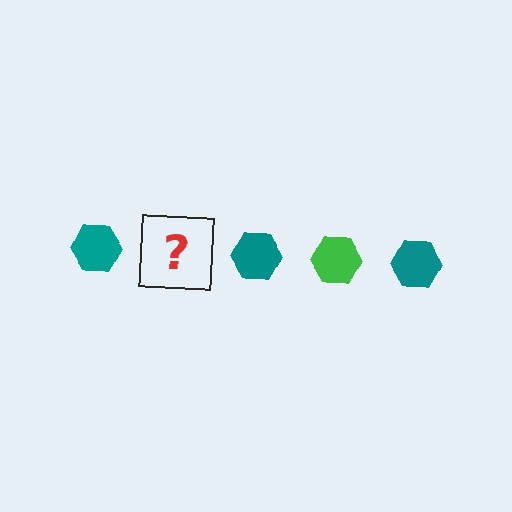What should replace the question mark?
The question mark should be replaced with a green hexagon.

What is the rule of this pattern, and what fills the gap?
The rule is that the pattern cycles through teal, green hexagons. The gap should be filled with a green hexagon.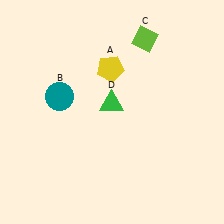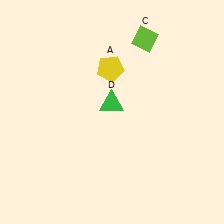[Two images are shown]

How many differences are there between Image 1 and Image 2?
There is 1 difference between the two images.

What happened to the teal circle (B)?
The teal circle (B) was removed in Image 2. It was in the top-left area of Image 1.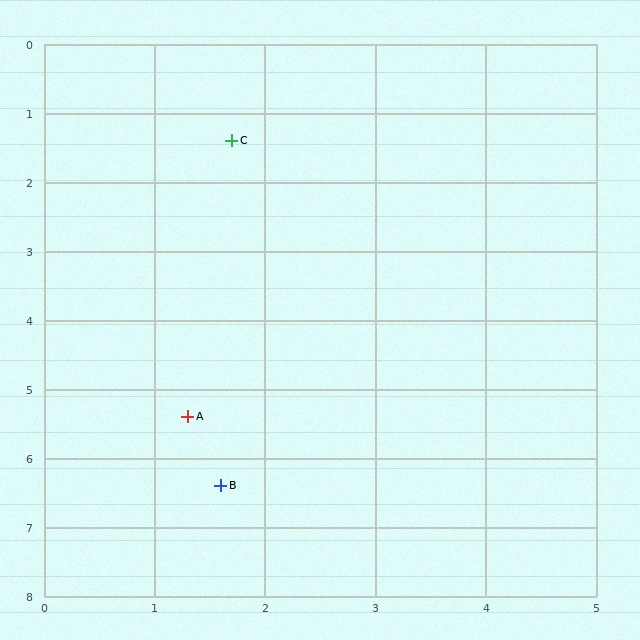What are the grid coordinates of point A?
Point A is at approximately (1.3, 5.4).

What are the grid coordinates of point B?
Point B is at approximately (1.6, 6.4).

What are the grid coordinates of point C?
Point C is at approximately (1.7, 1.4).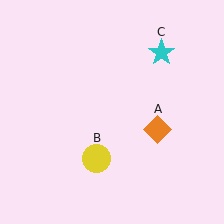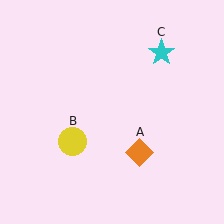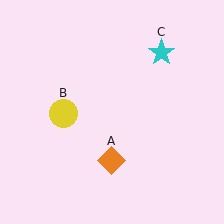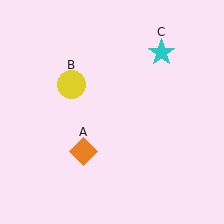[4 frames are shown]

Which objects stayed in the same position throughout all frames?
Cyan star (object C) remained stationary.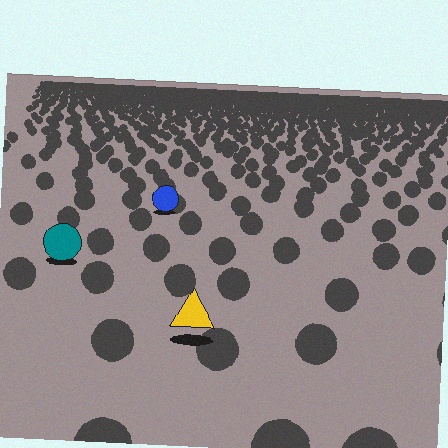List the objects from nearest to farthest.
From nearest to farthest: the yellow triangle, the teal circle, the blue circle.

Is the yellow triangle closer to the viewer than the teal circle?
Yes. The yellow triangle is closer — you can tell from the texture gradient: the ground texture is coarser near it.